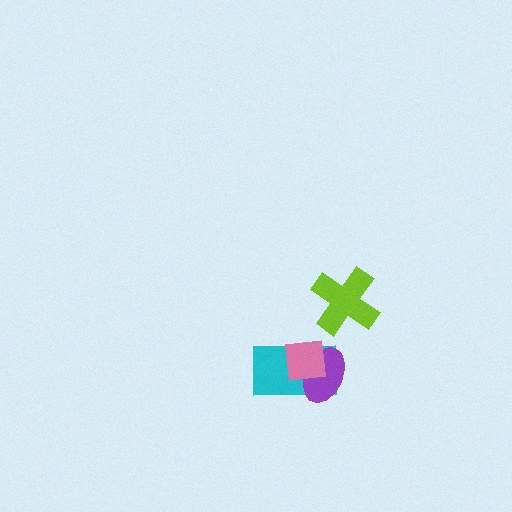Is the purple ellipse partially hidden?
Yes, it is partially covered by another shape.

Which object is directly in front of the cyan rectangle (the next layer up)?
The purple ellipse is directly in front of the cyan rectangle.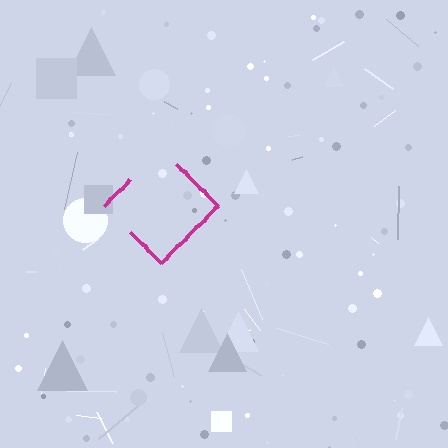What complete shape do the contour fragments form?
The contour fragments form a diamond.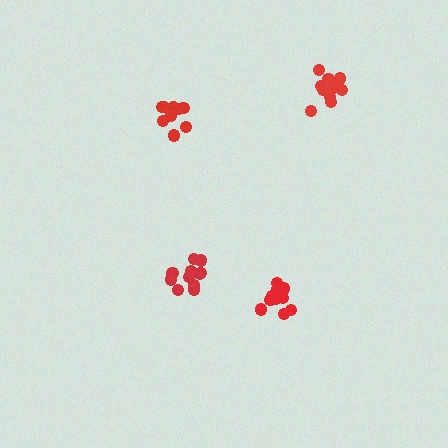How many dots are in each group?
Group 1: 12 dots, Group 2: 9 dots, Group 3: 11 dots, Group 4: 11 dots (43 total).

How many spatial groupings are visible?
There are 4 spatial groupings.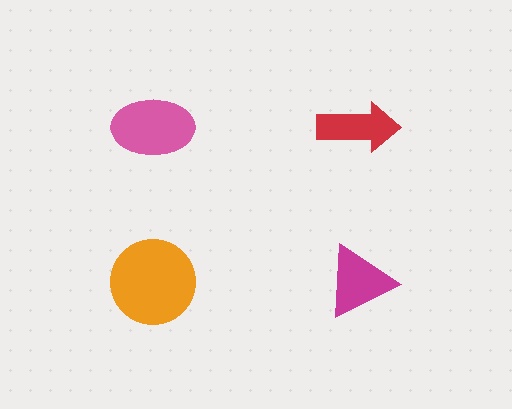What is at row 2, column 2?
A magenta triangle.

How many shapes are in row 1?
2 shapes.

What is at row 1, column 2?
A red arrow.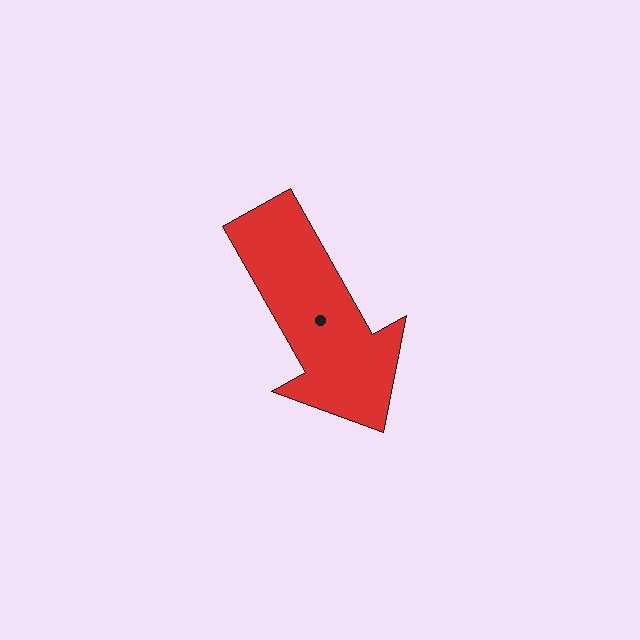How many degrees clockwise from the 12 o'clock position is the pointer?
Approximately 151 degrees.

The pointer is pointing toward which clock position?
Roughly 5 o'clock.